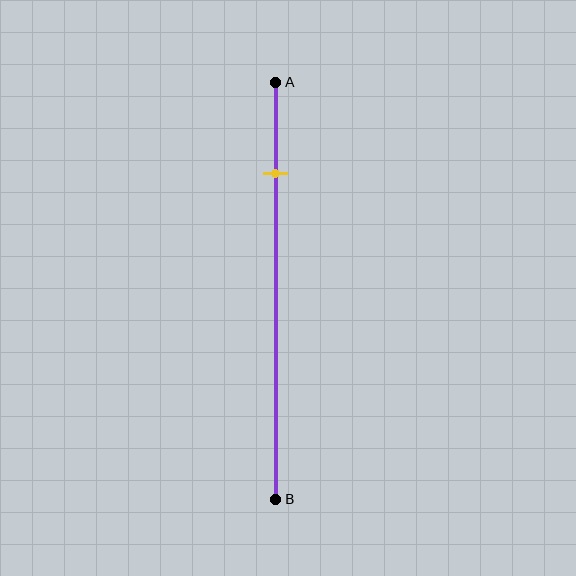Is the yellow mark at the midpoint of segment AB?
No, the mark is at about 20% from A, not at the 50% midpoint.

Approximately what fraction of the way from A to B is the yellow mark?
The yellow mark is approximately 20% of the way from A to B.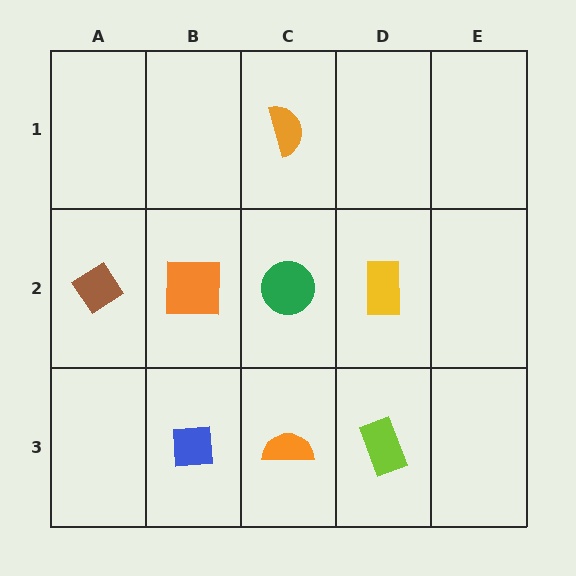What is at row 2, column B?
An orange square.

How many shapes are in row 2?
4 shapes.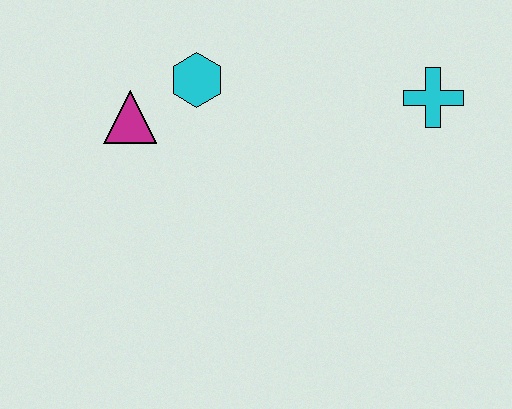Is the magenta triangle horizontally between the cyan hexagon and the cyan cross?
No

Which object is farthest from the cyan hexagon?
The cyan cross is farthest from the cyan hexagon.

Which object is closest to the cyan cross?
The cyan hexagon is closest to the cyan cross.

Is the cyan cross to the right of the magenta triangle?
Yes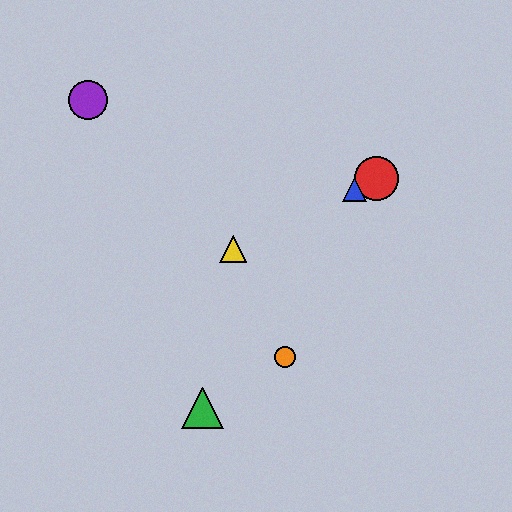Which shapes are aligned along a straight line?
The red circle, the blue triangle, the yellow triangle are aligned along a straight line.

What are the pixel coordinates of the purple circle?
The purple circle is at (88, 100).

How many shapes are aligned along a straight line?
3 shapes (the red circle, the blue triangle, the yellow triangle) are aligned along a straight line.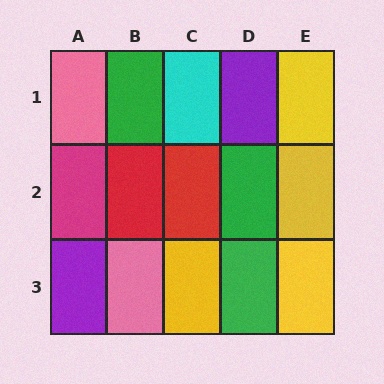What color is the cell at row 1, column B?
Green.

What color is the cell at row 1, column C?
Cyan.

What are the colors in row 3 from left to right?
Purple, pink, yellow, green, yellow.